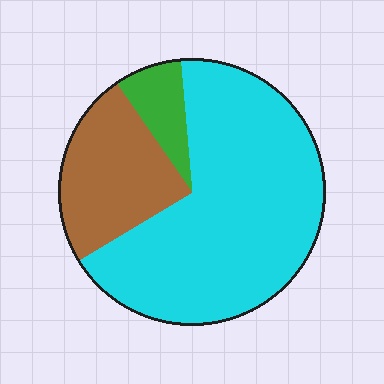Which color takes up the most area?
Cyan, at roughly 65%.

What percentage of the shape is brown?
Brown covers roughly 25% of the shape.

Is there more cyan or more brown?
Cyan.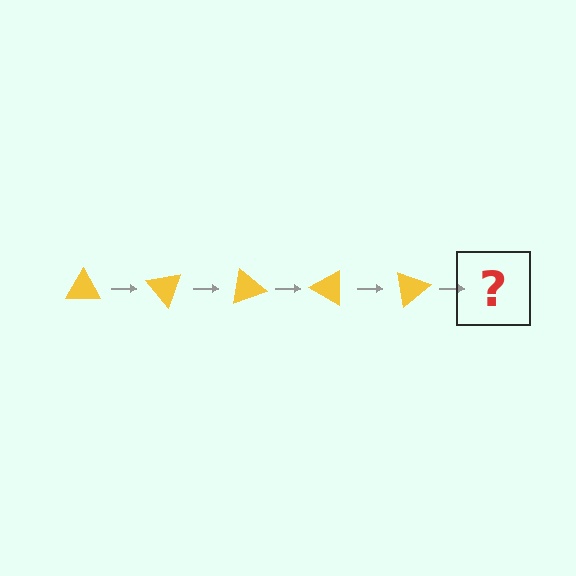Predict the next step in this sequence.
The next step is a yellow triangle rotated 250 degrees.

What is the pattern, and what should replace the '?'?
The pattern is that the triangle rotates 50 degrees each step. The '?' should be a yellow triangle rotated 250 degrees.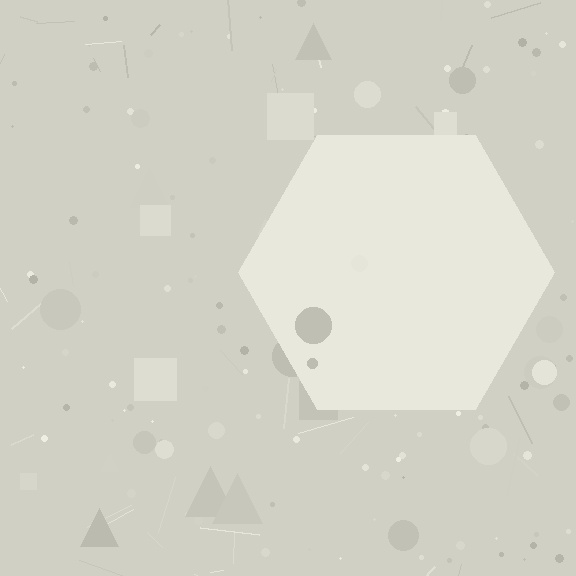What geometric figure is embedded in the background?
A hexagon is embedded in the background.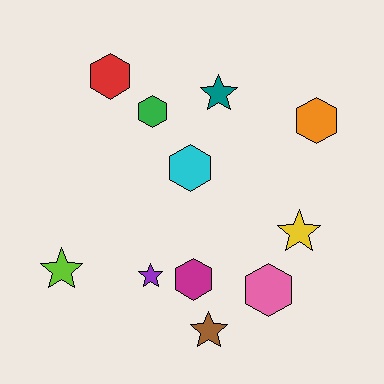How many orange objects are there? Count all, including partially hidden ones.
There is 1 orange object.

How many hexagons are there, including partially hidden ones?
There are 6 hexagons.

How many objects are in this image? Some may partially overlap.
There are 11 objects.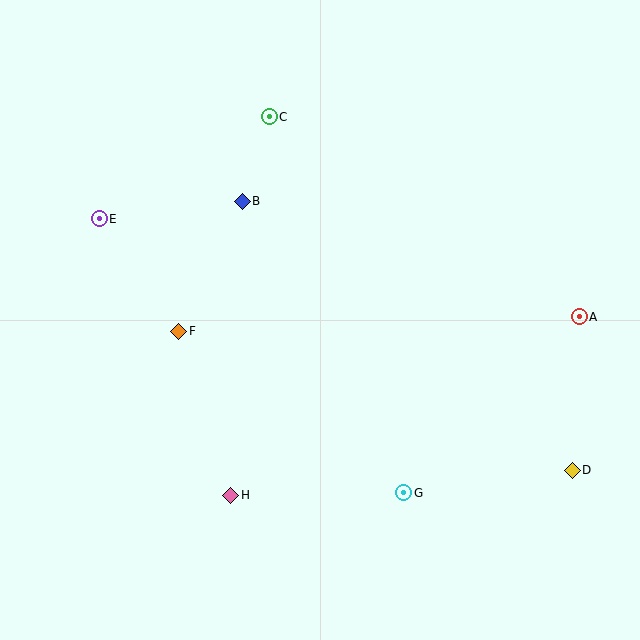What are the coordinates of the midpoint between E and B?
The midpoint between E and B is at (171, 210).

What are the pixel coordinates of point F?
Point F is at (179, 331).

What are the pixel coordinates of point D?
Point D is at (572, 470).